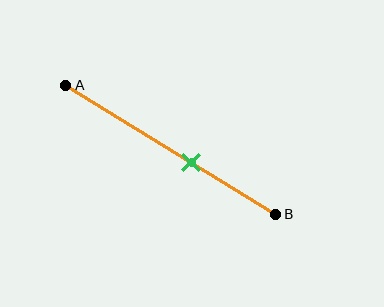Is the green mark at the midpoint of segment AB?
No, the mark is at about 60% from A, not at the 50% midpoint.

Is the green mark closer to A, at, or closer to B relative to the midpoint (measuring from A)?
The green mark is closer to point B than the midpoint of segment AB.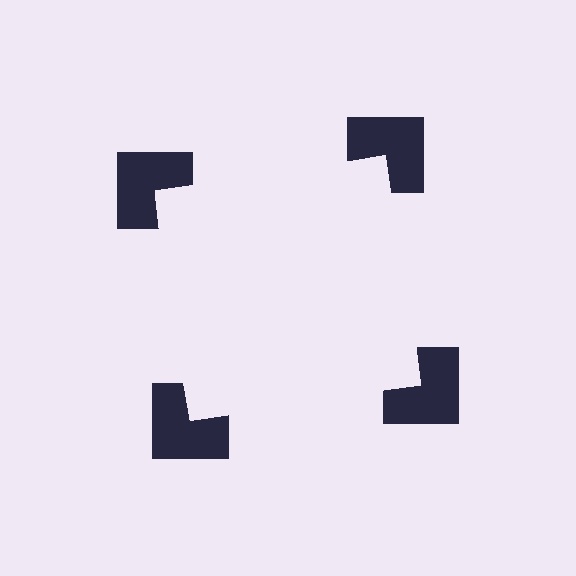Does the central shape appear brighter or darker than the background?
It typically appears slightly brighter than the background, even though no actual brightness change is drawn.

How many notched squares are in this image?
There are 4 — one at each vertex of the illusory square.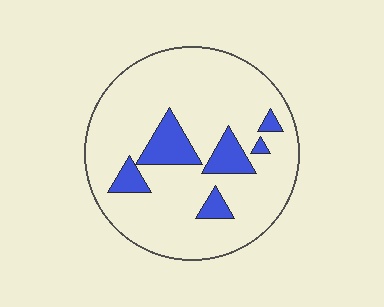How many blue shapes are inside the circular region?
6.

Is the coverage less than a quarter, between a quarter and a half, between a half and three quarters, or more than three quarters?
Less than a quarter.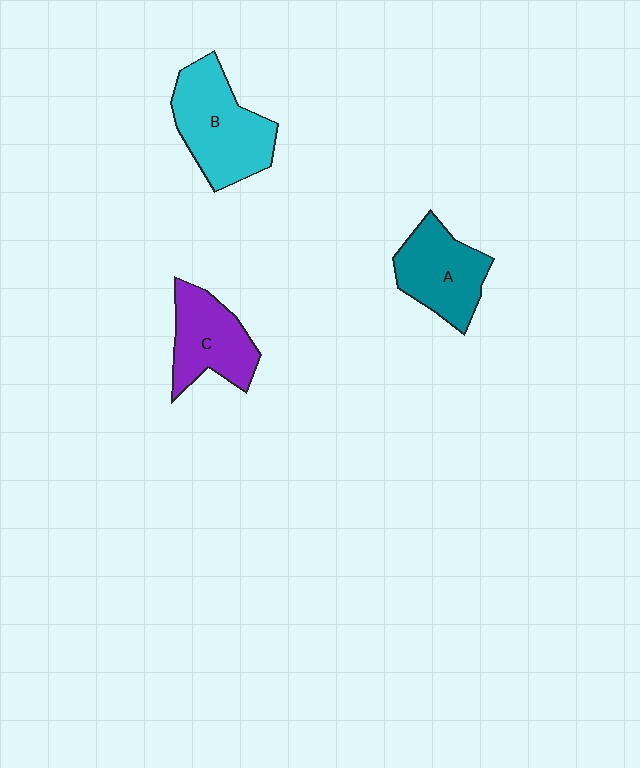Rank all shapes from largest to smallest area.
From largest to smallest: B (cyan), A (teal), C (purple).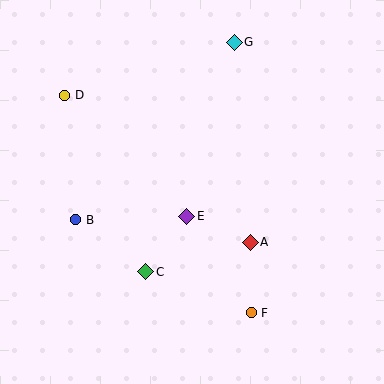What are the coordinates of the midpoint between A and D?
The midpoint between A and D is at (158, 169).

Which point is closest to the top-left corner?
Point D is closest to the top-left corner.